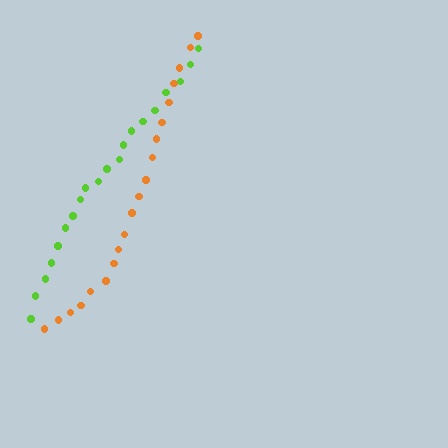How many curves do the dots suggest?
There are 2 distinct paths.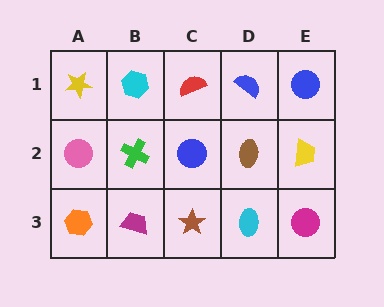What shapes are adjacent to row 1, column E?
A yellow trapezoid (row 2, column E), a blue semicircle (row 1, column D).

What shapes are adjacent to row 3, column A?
A pink circle (row 2, column A), a magenta trapezoid (row 3, column B).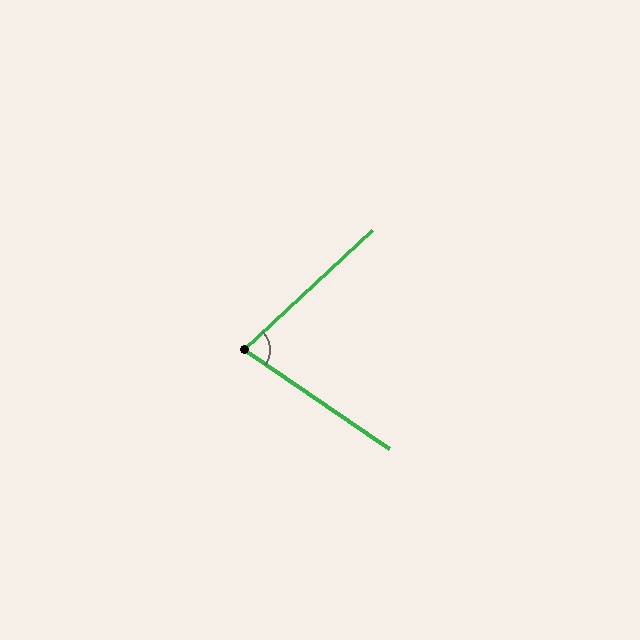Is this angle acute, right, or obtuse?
It is acute.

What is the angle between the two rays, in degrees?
Approximately 77 degrees.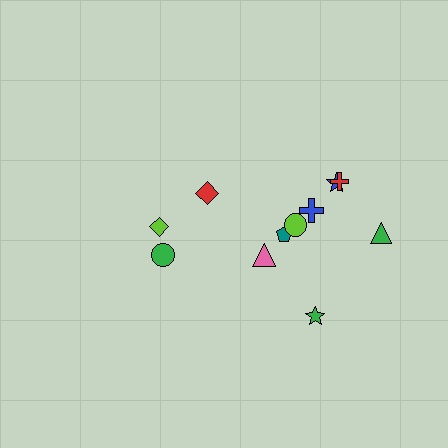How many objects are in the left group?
There are 3 objects.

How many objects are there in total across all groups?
There are 11 objects.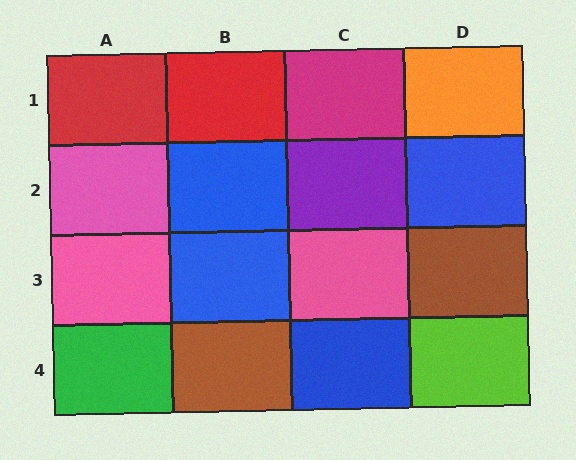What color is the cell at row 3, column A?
Pink.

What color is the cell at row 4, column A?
Green.